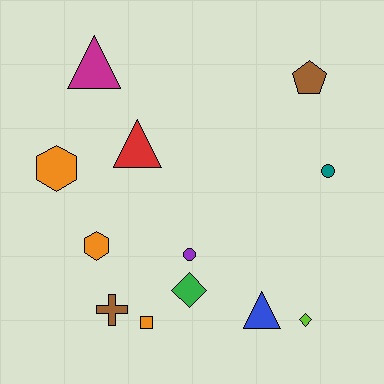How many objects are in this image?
There are 12 objects.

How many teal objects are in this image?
There is 1 teal object.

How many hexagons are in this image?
There are 2 hexagons.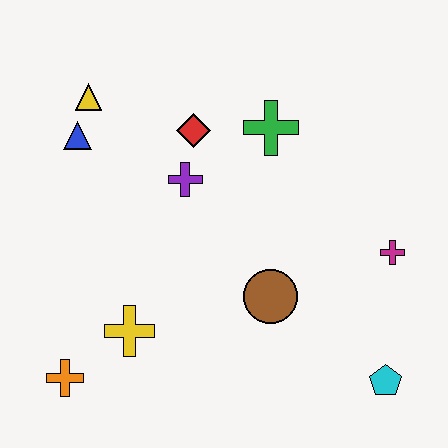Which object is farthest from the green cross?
The orange cross is farthest from the green cross.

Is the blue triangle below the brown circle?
No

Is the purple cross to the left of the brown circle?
Yes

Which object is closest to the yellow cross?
The orange cross is closest to the yellow cross.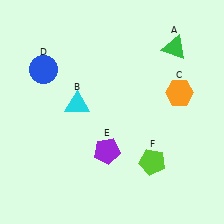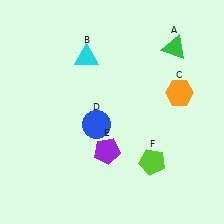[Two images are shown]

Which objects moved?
The objects that moved are: the cyan triangle (B), the blue circle (D).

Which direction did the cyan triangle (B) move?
The cyan triangle (B) moved up.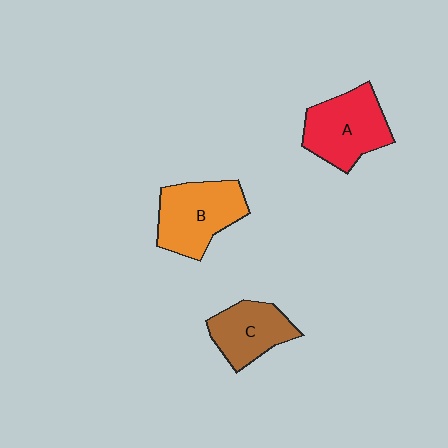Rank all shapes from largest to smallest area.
From largest to smallest: B (orange), A (red), C (brown).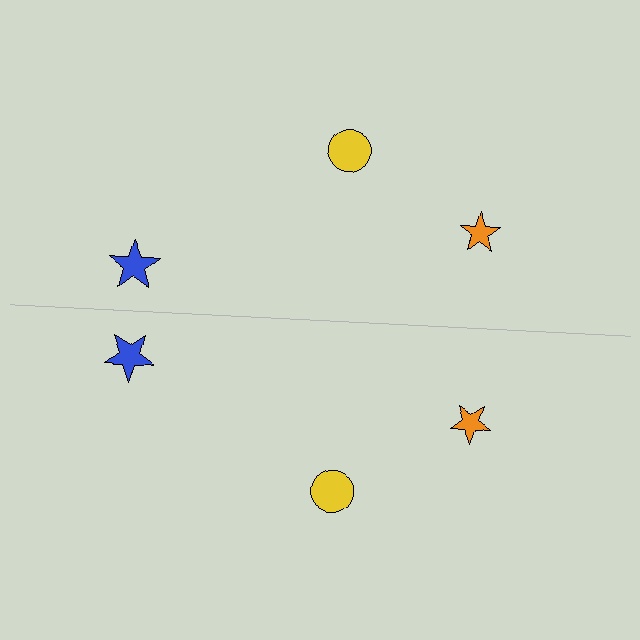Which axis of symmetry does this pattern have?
The pattern has a horizontal axis of symmetry running through the center of the image.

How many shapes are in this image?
There are 6 shapes in this image.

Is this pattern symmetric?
Yes, this pattern has bilateral (reflection) symmetry.